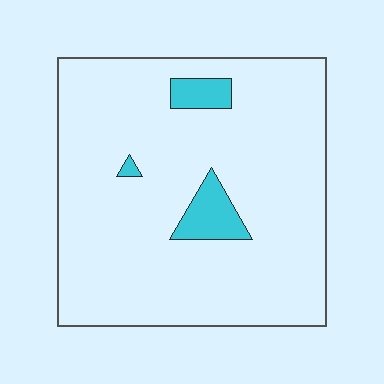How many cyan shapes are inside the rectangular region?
3.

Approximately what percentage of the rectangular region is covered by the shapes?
Approximately 5%.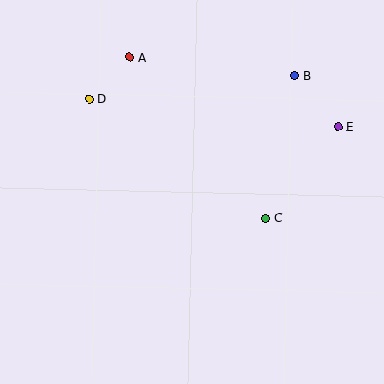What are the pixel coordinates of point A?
Point A is at (130, 57).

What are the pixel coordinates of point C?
Point C is at (266, 218).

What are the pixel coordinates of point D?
Point D is at (89, 99).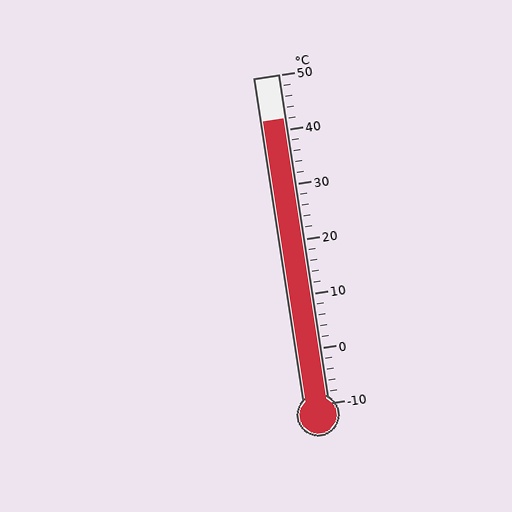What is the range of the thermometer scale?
The thermometer scale ranges from -10°C to 50°C.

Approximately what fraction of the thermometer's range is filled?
The thermometer is filled to approximately 85% of its range.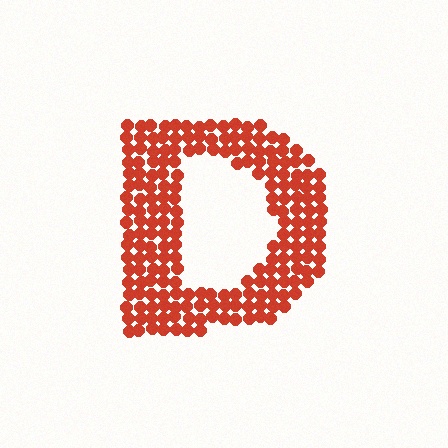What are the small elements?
The small elements are circles.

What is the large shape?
The large shape is the letter D.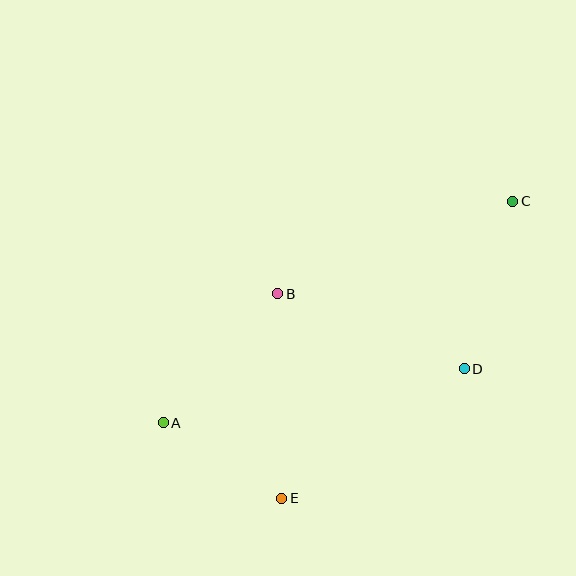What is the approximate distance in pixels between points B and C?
The distance between B and C is approximately 253 pixels.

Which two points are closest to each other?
Points A and E are closest to each other.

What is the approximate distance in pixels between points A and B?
The distance between A and B is approximately 172 pixels.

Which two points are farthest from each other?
Points A and C are farthest from each other.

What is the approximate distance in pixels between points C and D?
The distance between C and D is approximately 174 pixels.